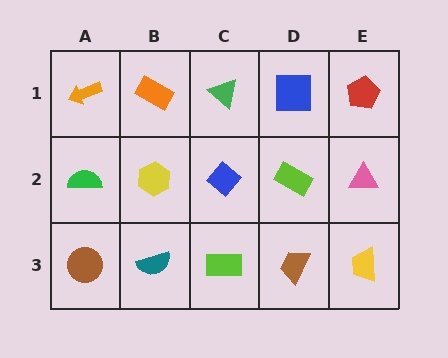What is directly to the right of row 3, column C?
A brown trapezoid.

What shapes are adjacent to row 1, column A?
A green semicircle (row 2, column A), an orange rectangle (row 1, column B).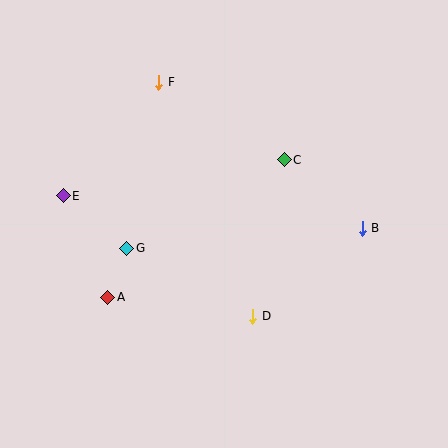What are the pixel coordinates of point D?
Point D is at (253, 316).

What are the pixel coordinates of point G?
Point G is at (127, 248).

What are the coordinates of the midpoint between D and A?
The midpoint between D and A is at (180, 307).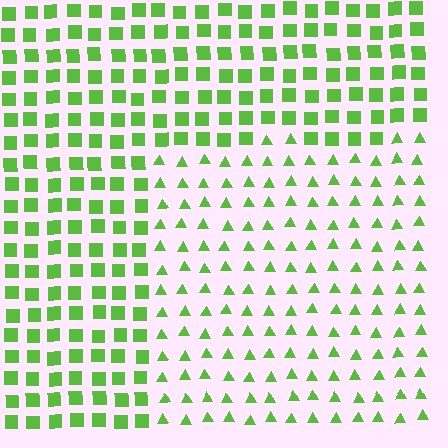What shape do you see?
I see a rectangle.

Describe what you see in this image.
The image is filled with small lime elements arranged in a uniform grid. A rectangle-shaped region contains triangles, while the surrounding area contains squares. The boundary is defined purely by the change in element shape.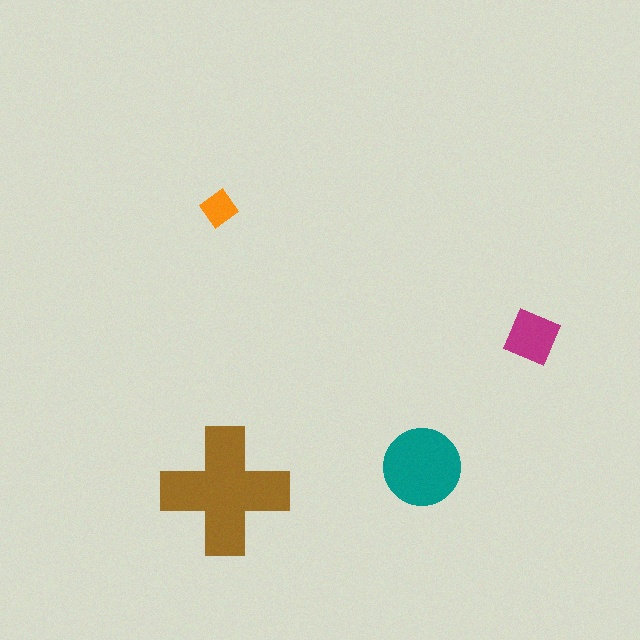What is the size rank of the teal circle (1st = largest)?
2nd.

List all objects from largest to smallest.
The brown cross, the teal circle, the magenta diamond, the orange diamond.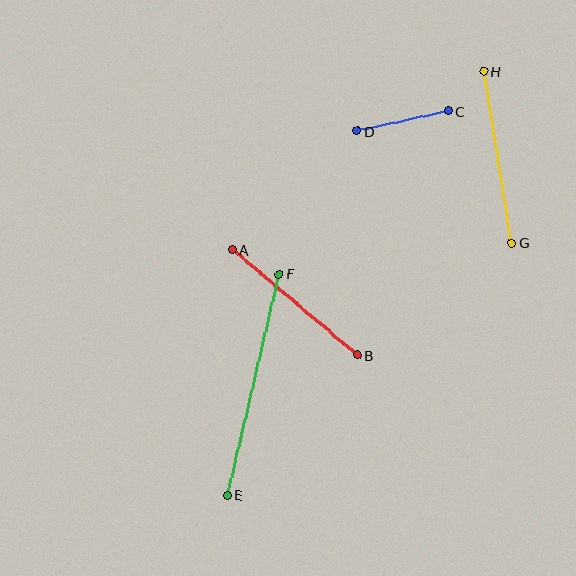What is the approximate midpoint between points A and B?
The midpoint is at approximately (295, 302) pixels.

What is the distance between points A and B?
The distance is approximately 163 pixels.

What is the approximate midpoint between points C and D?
The midpoint is at approximately (403, 121) pixels.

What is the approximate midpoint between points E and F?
The midpoint is at approximately (253, 385) pixels.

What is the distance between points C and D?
The distance is approximately 93 pixels.